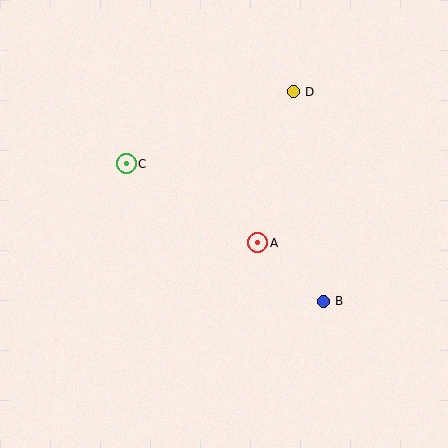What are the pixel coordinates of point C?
Point C is at (126, 164).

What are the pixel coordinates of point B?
Point B is at (323, 301).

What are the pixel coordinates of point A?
Point A is at (258, 243).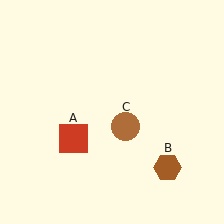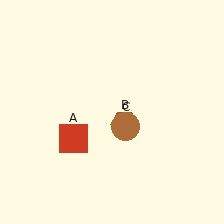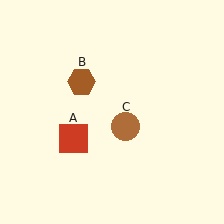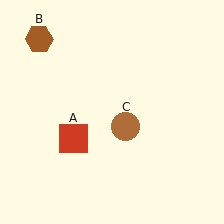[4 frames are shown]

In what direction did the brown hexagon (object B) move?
The brown hexagon (object B) moved up and to the left.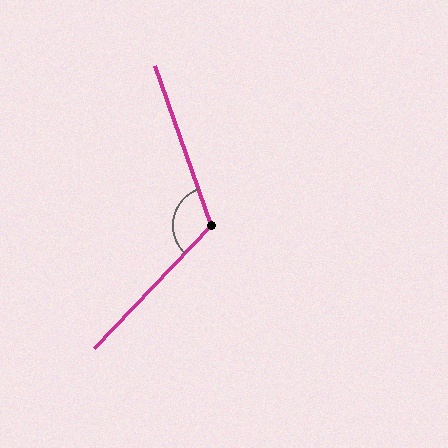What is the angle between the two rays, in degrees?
Approximately 117 degrees.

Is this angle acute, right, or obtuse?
It is obtuse.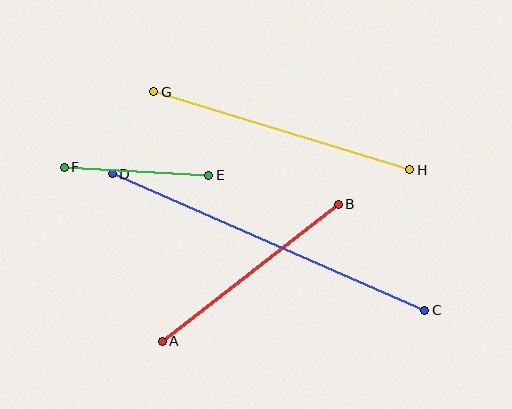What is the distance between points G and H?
The distance is approximately 267 pixels.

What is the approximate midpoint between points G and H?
The midpoint is at approximately (282, 131) pixels.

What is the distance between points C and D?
The distance is approximately 341 pixels.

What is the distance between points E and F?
The distance is approximately 145 pixels.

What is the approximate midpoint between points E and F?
The midpoint is at approximately (136, 171) pixels.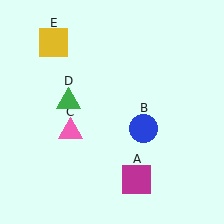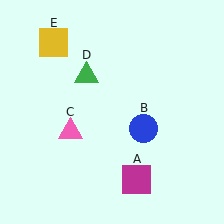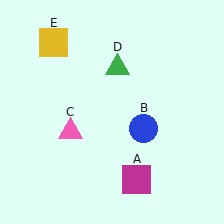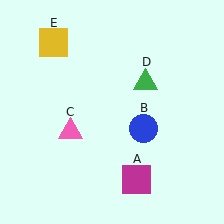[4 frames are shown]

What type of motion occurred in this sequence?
The green triangle (object D) rotated clockwise around the center of the scene.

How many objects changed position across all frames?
1 object changed position: green triangle (object D).